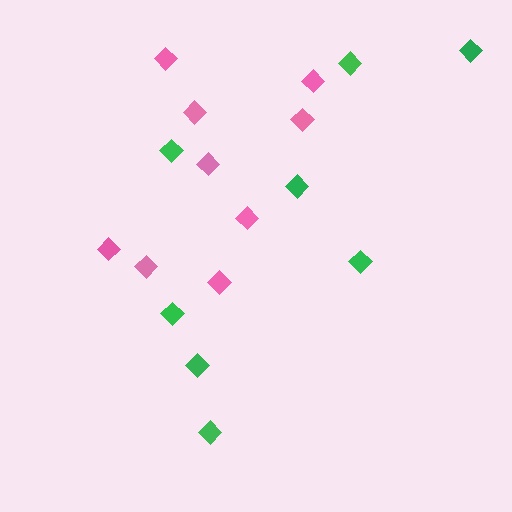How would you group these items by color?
There are 2 groups: one group of green diamonds (8) and one group of pink diamonds (9).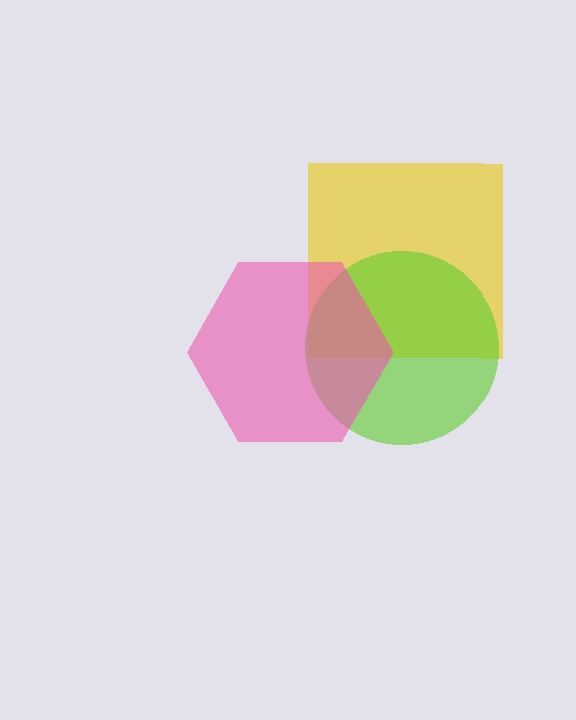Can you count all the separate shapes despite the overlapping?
Yes, there are 3 separate shapes.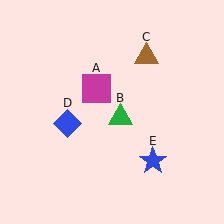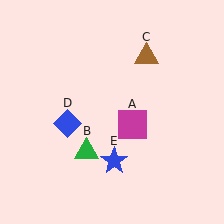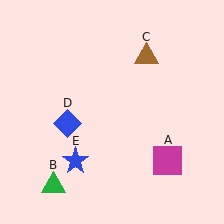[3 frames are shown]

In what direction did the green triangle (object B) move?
The green triangle (object B) moved down and to the left.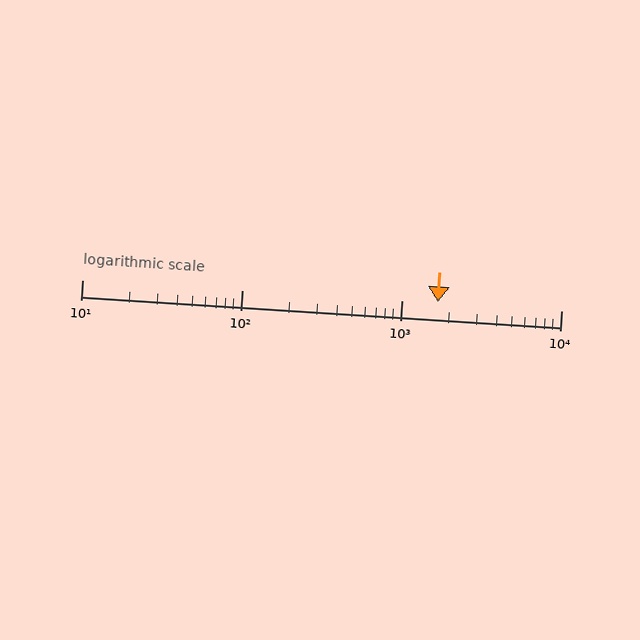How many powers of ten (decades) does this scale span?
The scale spans 3 decades, from 10 to 10000.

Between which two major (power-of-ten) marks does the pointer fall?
The pointer is between 1000 and 10000.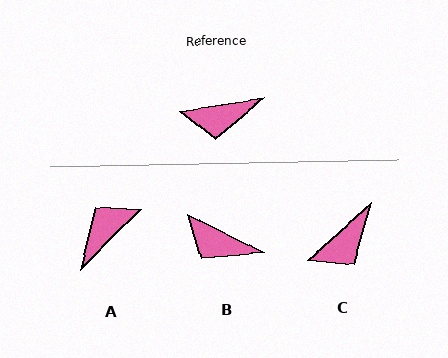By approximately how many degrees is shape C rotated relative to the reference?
Approximately 34 degrees counter-clockwise.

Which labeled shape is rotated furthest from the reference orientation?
A, about 144 degrees away.